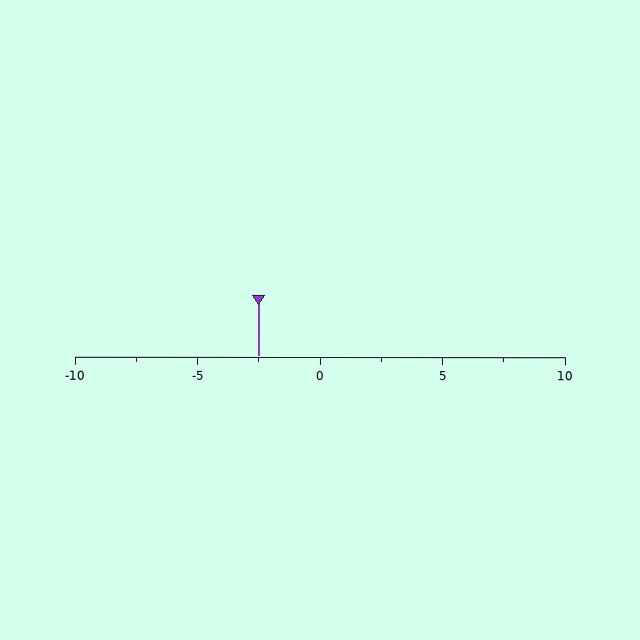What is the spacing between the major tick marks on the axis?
The major ticks are spaced 5 apart.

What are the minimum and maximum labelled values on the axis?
The axis runs from -10 to 10.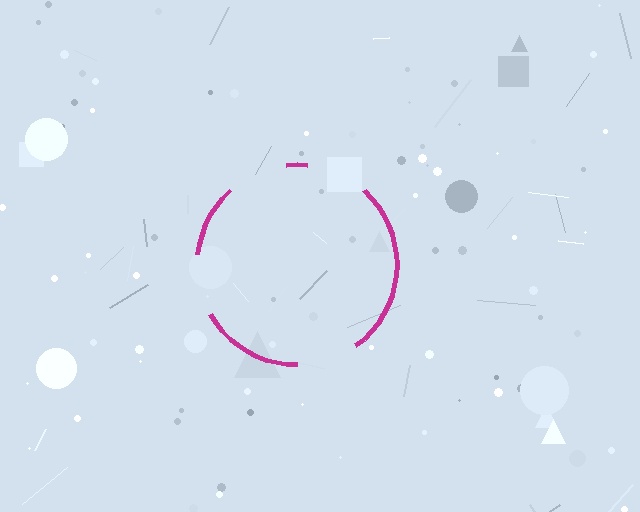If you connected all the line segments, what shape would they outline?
They would outline a circle.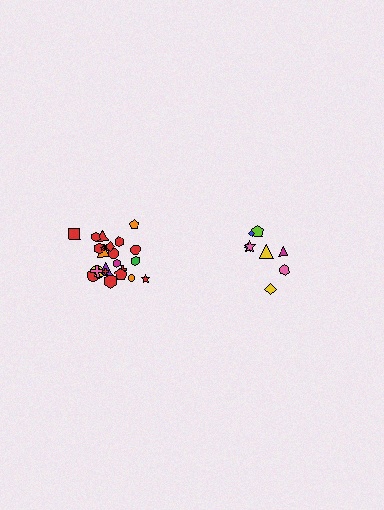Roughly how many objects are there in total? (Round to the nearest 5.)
Roughly 35 objects in total.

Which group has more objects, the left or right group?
The left group.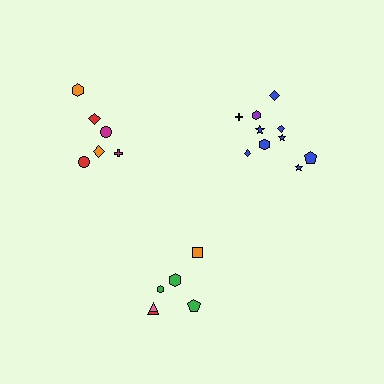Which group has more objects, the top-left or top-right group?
The top-right group.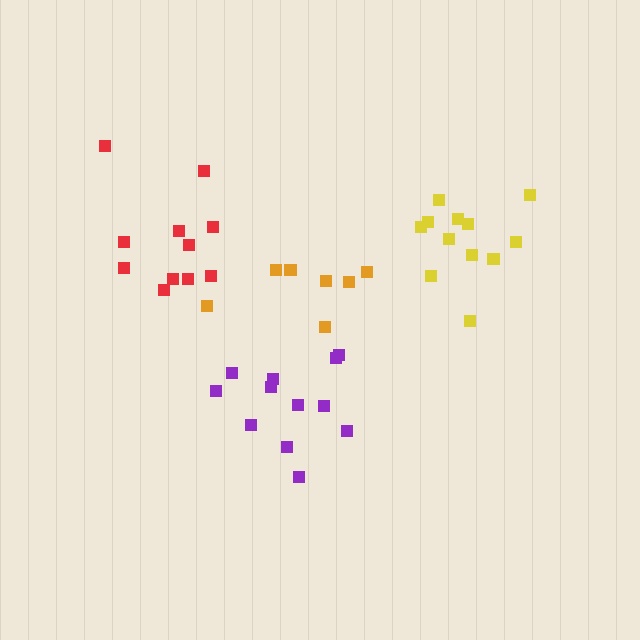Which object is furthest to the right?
The yellow cluster is rightmost.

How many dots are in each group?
Group 1: 12 dots, Group 2: 11 dots, Group 3: 12 dots, Group 4: 7 dots (42 total).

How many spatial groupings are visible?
There are 4 spatial groupings.